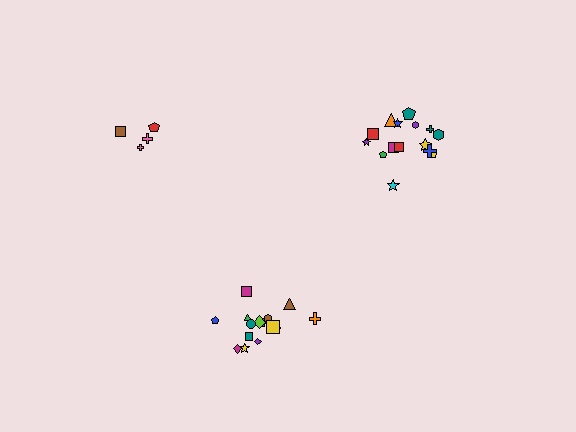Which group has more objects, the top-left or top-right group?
The top-right group.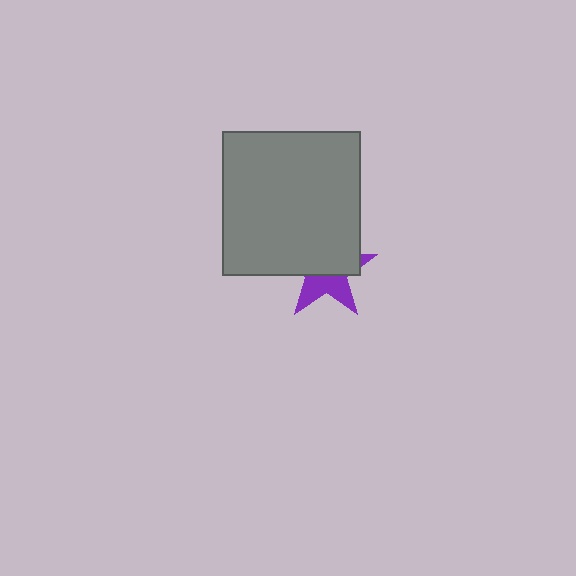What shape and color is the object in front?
The object in front is a gray rectangle.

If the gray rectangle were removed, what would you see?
You would see the complete purple star.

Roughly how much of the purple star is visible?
A small part of it is visible (roughly 42%).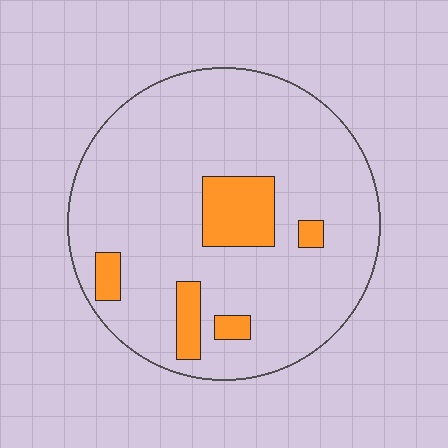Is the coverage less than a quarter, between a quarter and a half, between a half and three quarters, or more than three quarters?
Less than a quarter.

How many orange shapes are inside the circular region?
5.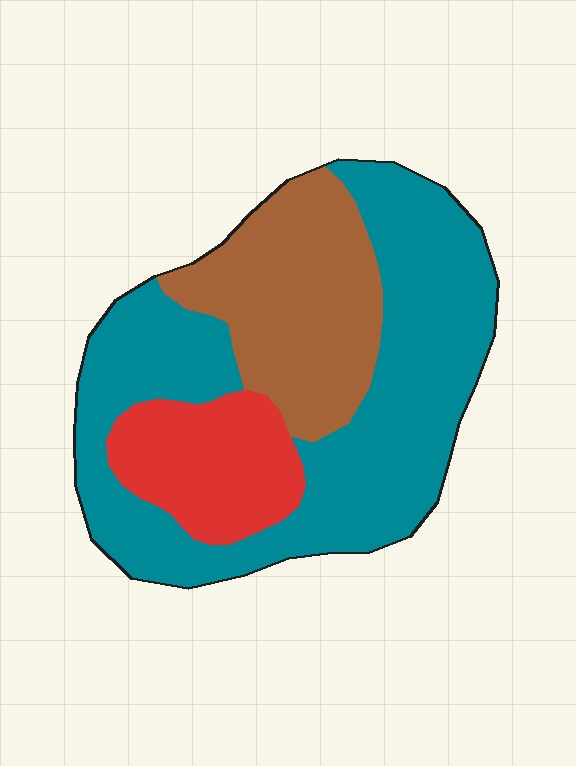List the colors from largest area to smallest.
From largest to smallest: teal, brown, red.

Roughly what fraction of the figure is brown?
Brown takes up between a sixth and a third of the figure.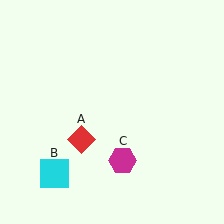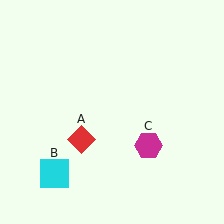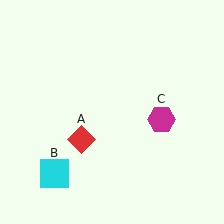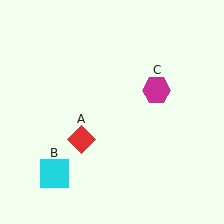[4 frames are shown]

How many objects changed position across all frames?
1 object changed position: magenta hexagon (object C).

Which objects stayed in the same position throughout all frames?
Red diamond (object A) and cyan square (object B) remained stationary.